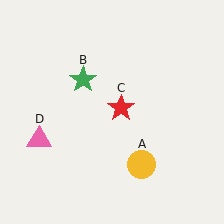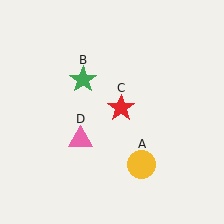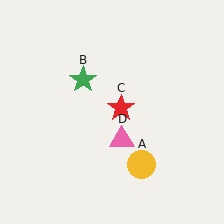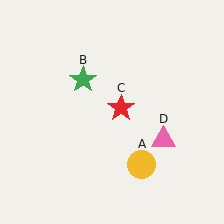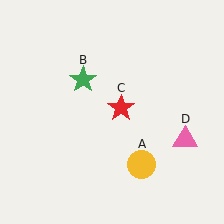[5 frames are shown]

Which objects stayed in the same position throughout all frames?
Yellow circle (object A) and green star (object B) and red star (object C) remained stationary.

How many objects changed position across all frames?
1 object changed position: pink triangle (object D).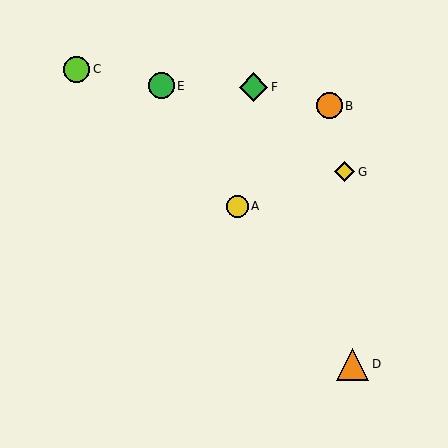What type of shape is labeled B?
Shape B is an orange circle.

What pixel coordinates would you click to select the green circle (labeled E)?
Click at (161, 86) to select the green circle E.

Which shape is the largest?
The orange triangle (labeled D) is the largest.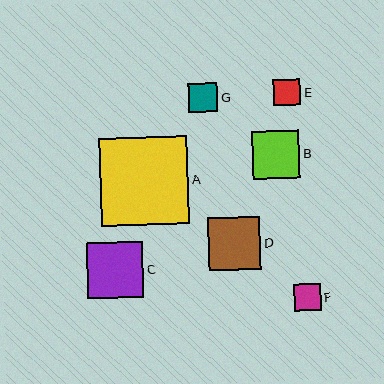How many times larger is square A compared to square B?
Square A is approximately 1.9 times the size of square B.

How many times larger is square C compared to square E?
Square C is approximately 2.1 times the size of square E.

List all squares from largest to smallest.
From largest to smallest: A, C, D, B, G, F, E.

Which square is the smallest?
Square E is the smallest with a size of approximately 27 pixels.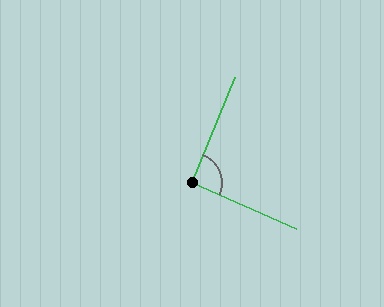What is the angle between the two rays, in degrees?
Approximately 92 degrees.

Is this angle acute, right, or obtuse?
It is approximately a right angle.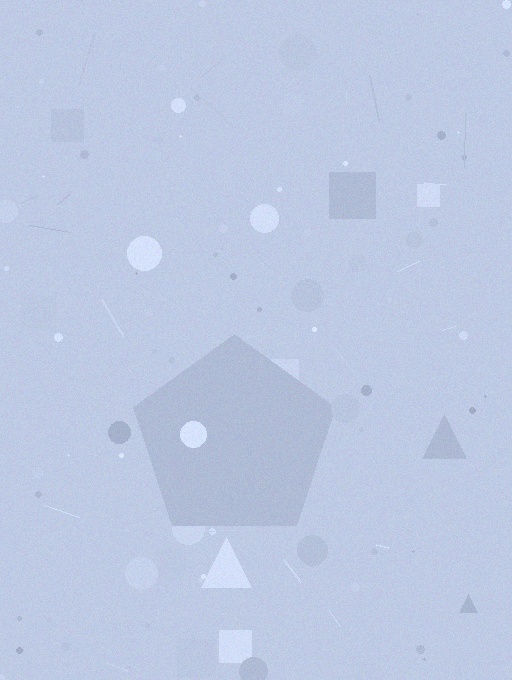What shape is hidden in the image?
A pentagon is hidden in the image.